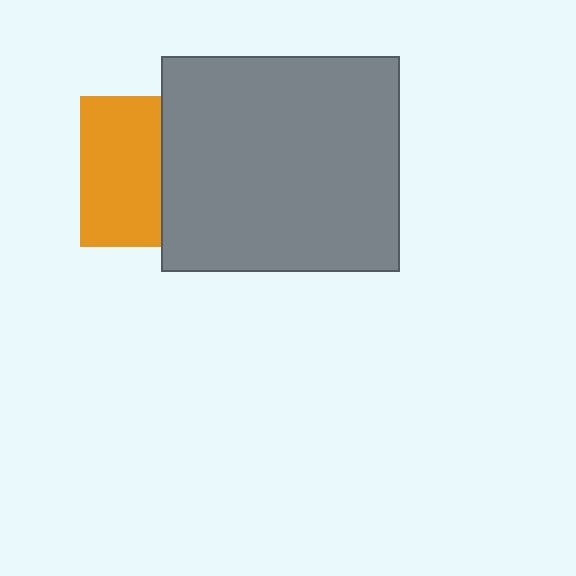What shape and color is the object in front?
The object in front is a gray rectangle.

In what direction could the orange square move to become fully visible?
The orange square could move left. That would shift it out from behind the gray rectangle entirely.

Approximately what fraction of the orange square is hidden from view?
Roughly 46% of the orange square is hidden behind the gray rectangle.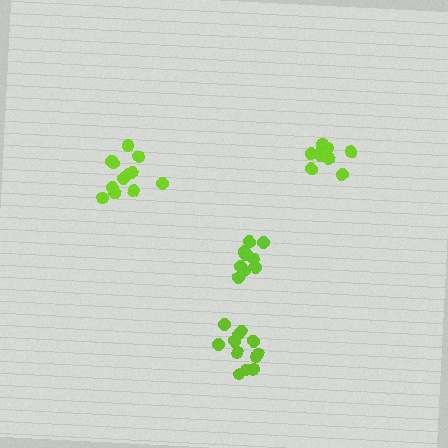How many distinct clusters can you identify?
There are 4 distinct clusters.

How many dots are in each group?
Group 1: 11 dots, Group 2: 9 dots, Group 3: 12 dots, Group 4: 12 dots (44 total).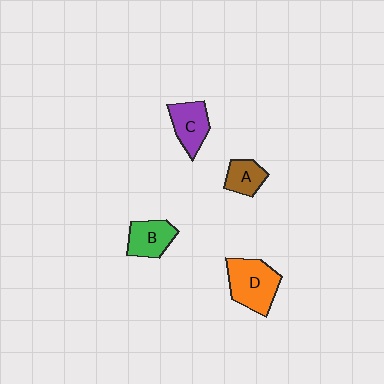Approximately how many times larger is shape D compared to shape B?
Approximately 1.5 times.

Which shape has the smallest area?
Shape A (brown).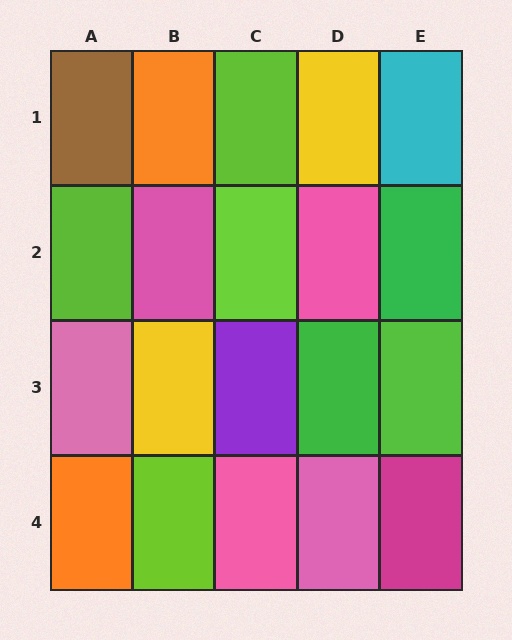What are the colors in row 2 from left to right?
Lime, pink, lime, pink, green.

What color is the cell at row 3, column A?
Pink.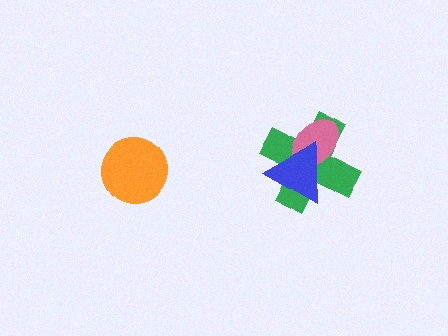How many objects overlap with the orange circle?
0 objects overlap with the orange circle.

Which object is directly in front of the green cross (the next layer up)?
The pink ellipse is directly in front of the green cross.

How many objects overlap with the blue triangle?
2 objects overlap with the blue triangle.